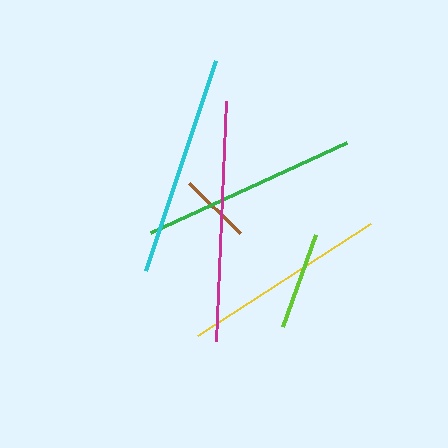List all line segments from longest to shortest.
From longest to shortest: magenta, cyan, green, yellow, lime, brown.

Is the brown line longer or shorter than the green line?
The green line is longer than the brown line.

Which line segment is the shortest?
The brown line is the shortest at approximately 71 pixels.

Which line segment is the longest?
The magenta line is the longest at approximately 240 pixels.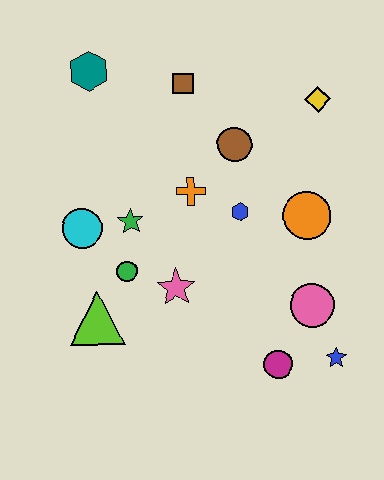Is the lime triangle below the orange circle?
Yes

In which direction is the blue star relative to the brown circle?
The blue star is below the brown circle.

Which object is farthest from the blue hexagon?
The teal hexagon is farthest from the blue hexagon.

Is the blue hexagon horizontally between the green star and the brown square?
No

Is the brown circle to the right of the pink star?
Yes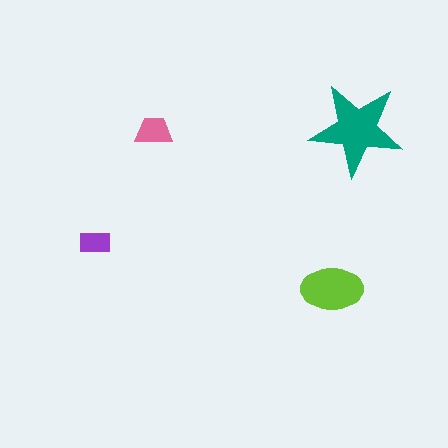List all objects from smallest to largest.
The purple rectangle, the pink trapezoid, the lime ellipse, the teal star.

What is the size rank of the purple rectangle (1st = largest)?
4th.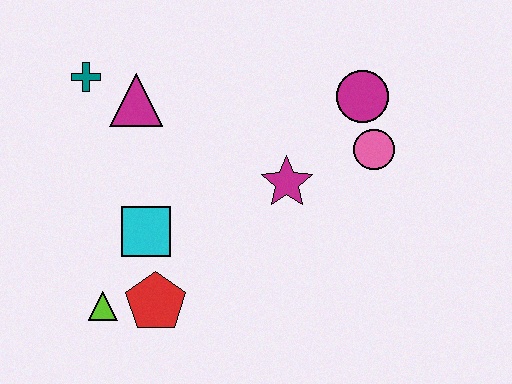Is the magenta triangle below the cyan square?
No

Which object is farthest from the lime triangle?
The magenta circle is farthest from the lime triangle.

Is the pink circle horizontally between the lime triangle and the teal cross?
No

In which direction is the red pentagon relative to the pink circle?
The red pentagon is to the left of the pink circle.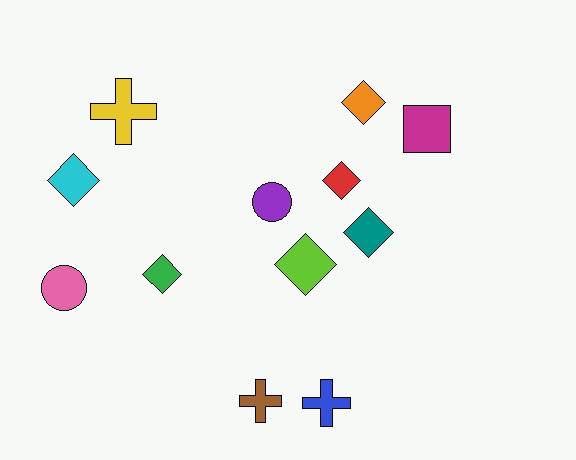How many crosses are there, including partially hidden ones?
There are 3 crosses.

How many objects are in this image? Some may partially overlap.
There are 12 objects.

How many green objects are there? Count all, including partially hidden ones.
There is 1 green object.